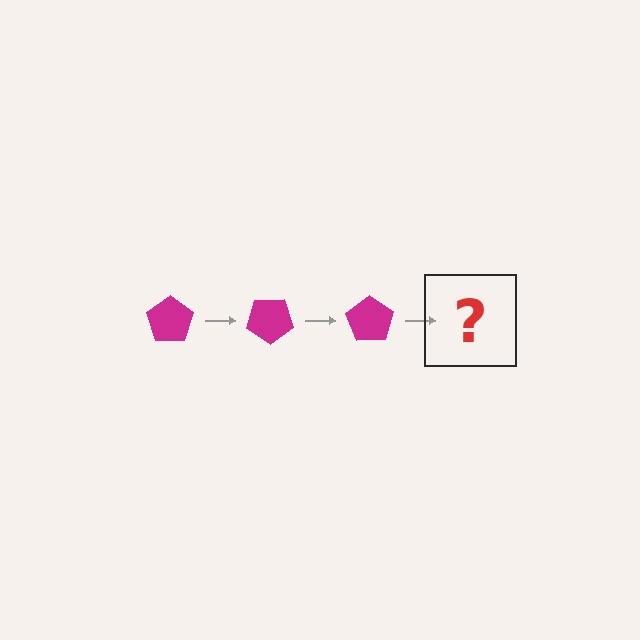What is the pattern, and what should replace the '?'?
The pattern is that the pentagon rotates 35 degrees each step. The '?' should be a magenta pentagon rotated 105 degrees.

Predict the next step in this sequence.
The next step is a magenta pentagon rotated 105 degrees.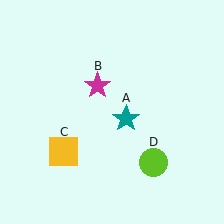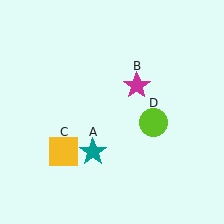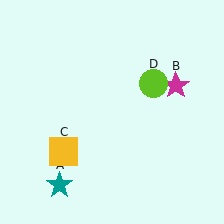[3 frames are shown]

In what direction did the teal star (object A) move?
The teal star (object A) moved down and to the left.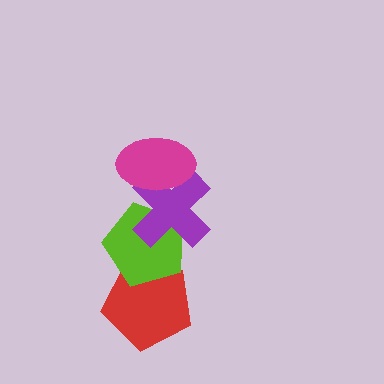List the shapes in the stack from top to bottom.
From top to bottom: the magenta ellipse, the purple cross, the lime pentagon, the red pentagon.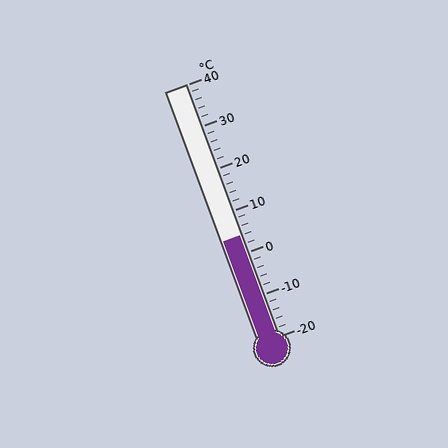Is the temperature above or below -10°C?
The temperature is above -10°C.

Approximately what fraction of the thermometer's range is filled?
The thermometer is filled to approximately 40% of its range.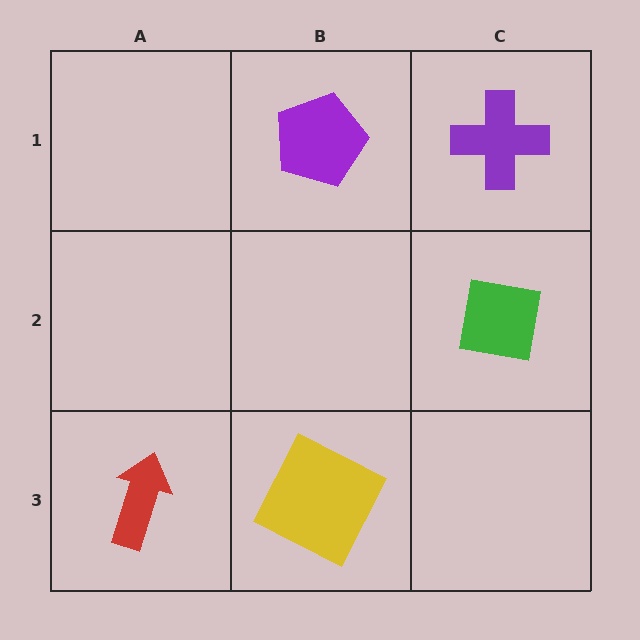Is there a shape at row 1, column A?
No, that cell is empty.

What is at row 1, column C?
A purple cross.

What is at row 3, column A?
A red arrow.